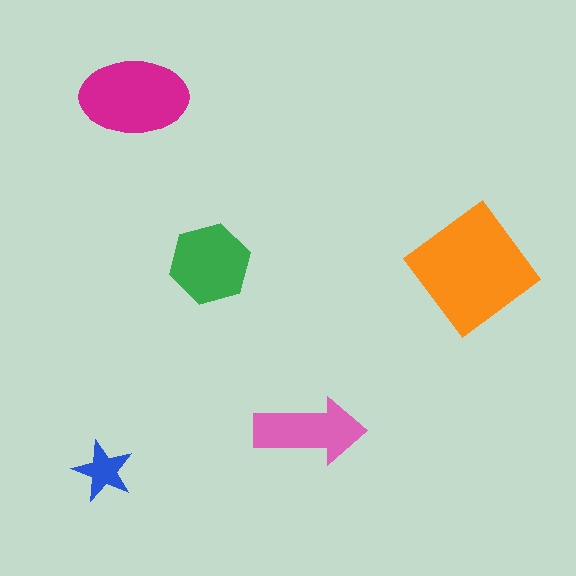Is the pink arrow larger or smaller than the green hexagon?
Smaller.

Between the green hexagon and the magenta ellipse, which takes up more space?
The magenta ellipse.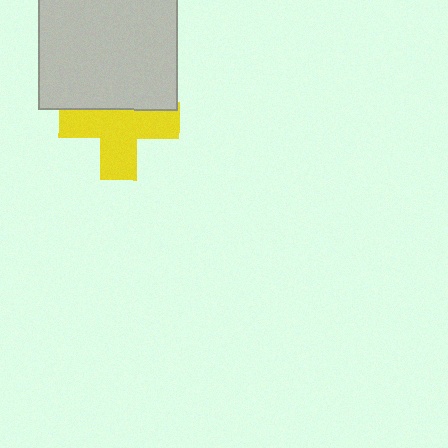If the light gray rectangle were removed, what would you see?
You would see the complete yellow cross.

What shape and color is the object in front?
The object in front is a light gray rectangle.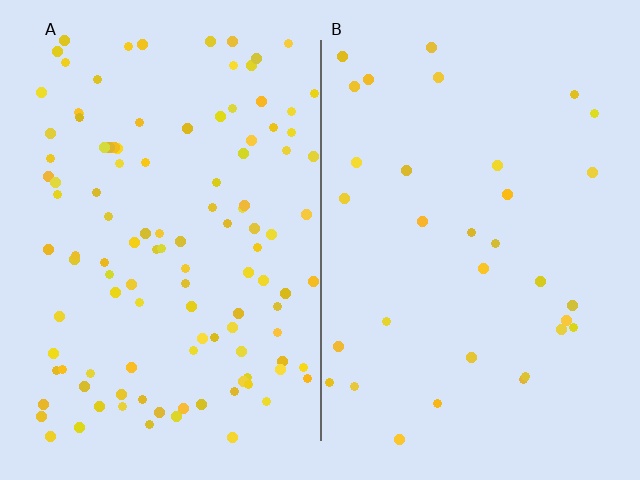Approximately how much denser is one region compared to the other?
Approximately 3.5× — region A over region B.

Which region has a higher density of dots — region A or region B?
A (the left).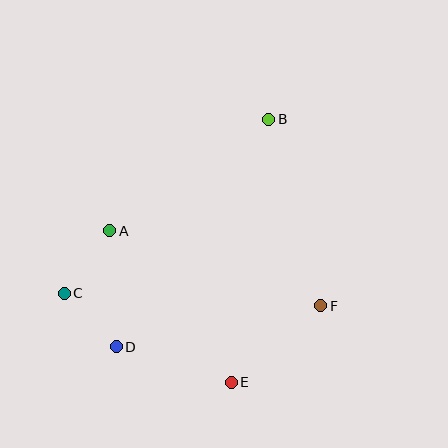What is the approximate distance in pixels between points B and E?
The distance between B and E is approximately 266 pixels.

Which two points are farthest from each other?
Points B and D are farthest from each other.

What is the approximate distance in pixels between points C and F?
The distance between C and F is approximately 256 pixels.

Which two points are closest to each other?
Points C and D are closest to each other.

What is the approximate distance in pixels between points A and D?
The distance between A and D is approximately 116 pixels.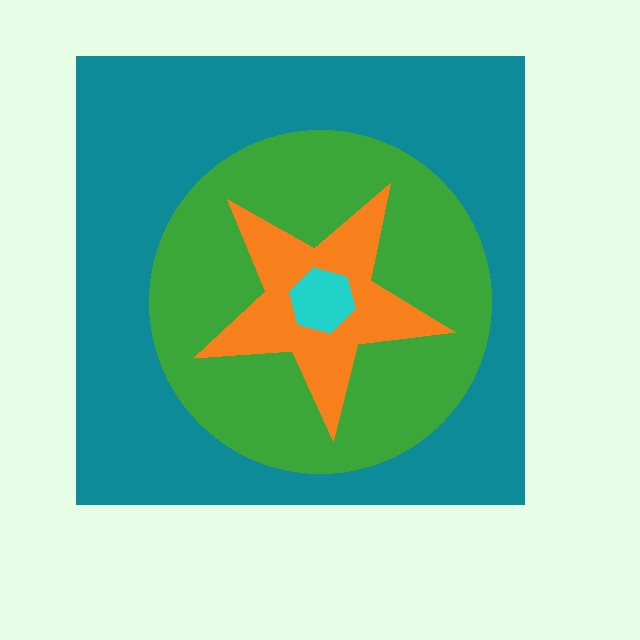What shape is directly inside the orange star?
The cyan hexagon.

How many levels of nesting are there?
4.